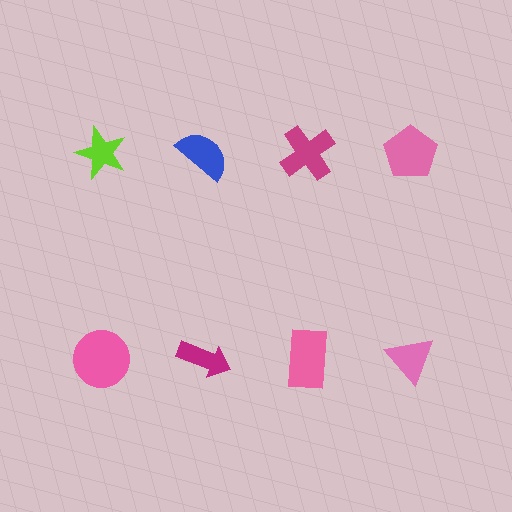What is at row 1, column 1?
A lime star.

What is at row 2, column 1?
A pink circle.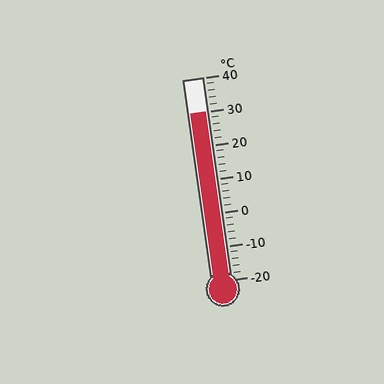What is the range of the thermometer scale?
The thermometer scale ranges from -20°C to 40°C.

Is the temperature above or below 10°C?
The temperature is above 10°C.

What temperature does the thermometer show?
The thermometer shows approximately 30°C.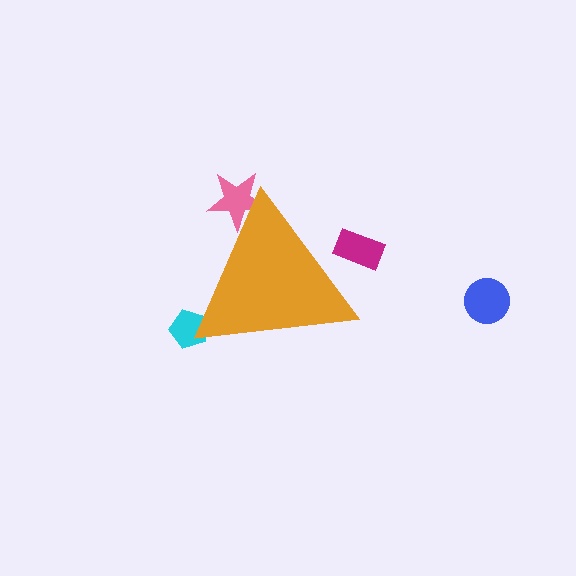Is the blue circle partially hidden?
No, the blue circle is fully visible.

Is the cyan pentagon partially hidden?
Yes, the cyan pentagon is partially hidden behind the orange triangle.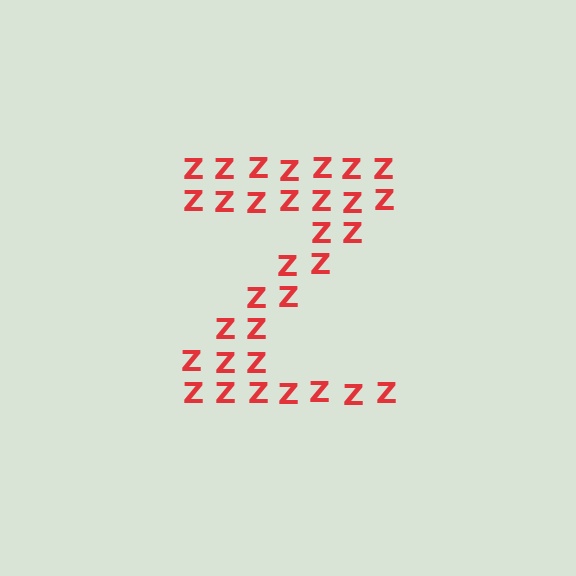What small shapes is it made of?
It is made of small letter Z's.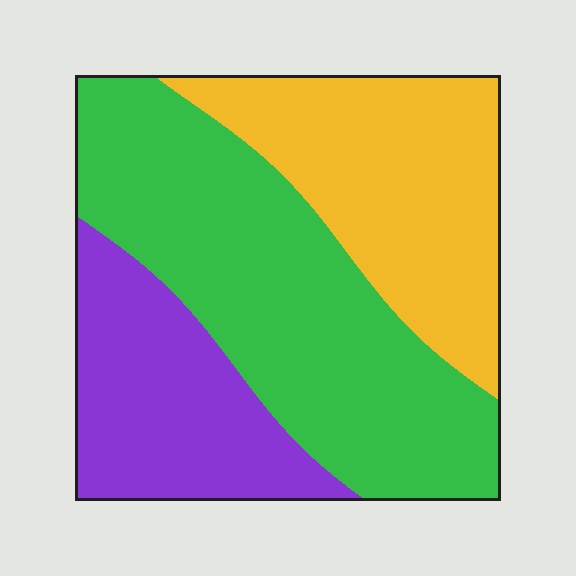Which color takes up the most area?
Green, at roughly 45%.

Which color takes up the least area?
Purple, at roughly 25%.